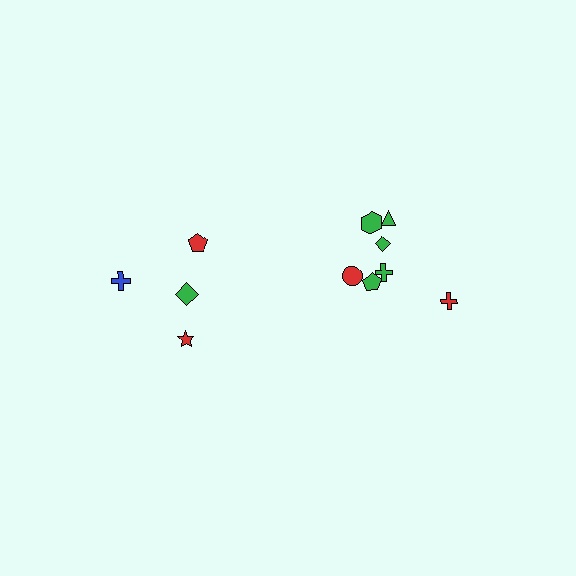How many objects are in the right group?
There are 7 objects.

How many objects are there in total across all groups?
There are 11 objects.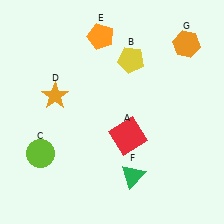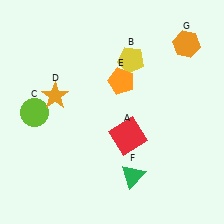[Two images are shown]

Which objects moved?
The objects that moved are: the lime circle (C), the orange pentagon (E).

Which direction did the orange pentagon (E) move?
The orange pentagon (E) moved down.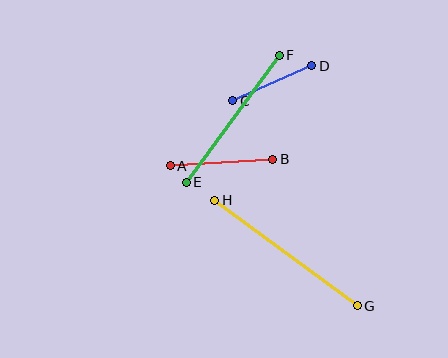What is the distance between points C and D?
The distance is approximately 86 pixels.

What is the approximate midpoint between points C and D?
The midpoint is at approximately (272, 83) pixels.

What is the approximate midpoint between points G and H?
The midpoint is at approximately (286, 253) pixels.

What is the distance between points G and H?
The distance is approximately 177 pixels.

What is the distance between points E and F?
The distance is approximately 158 pixels.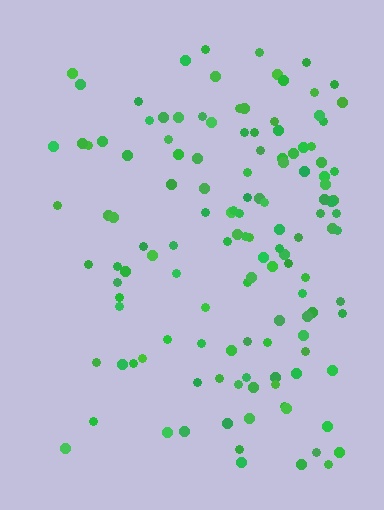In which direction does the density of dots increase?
From left to right, with the right side densest.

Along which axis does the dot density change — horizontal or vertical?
Horizontal.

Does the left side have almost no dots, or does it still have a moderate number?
Still a moderate number, just noticeably fewer than the right.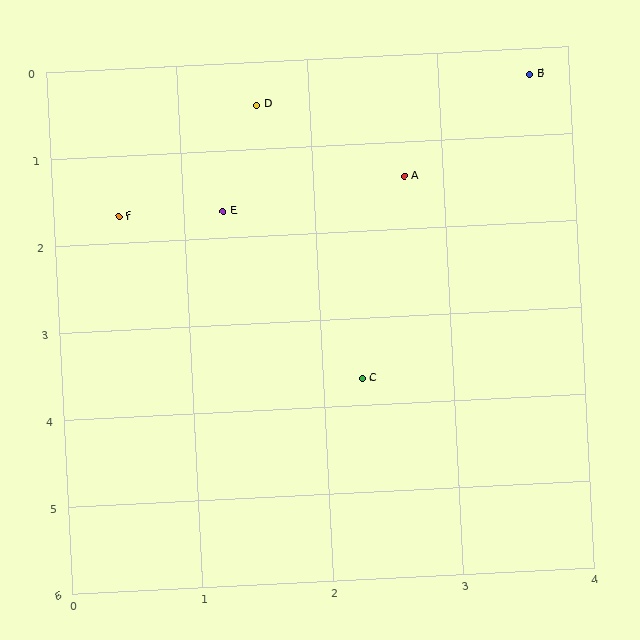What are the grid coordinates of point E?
Point E is at approximately (1.3, 1.7).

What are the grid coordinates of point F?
Point F is at approximately (0.5, 1.7).